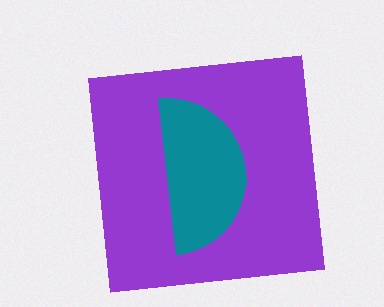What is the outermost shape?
The purple square.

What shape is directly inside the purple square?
The teal semicircle.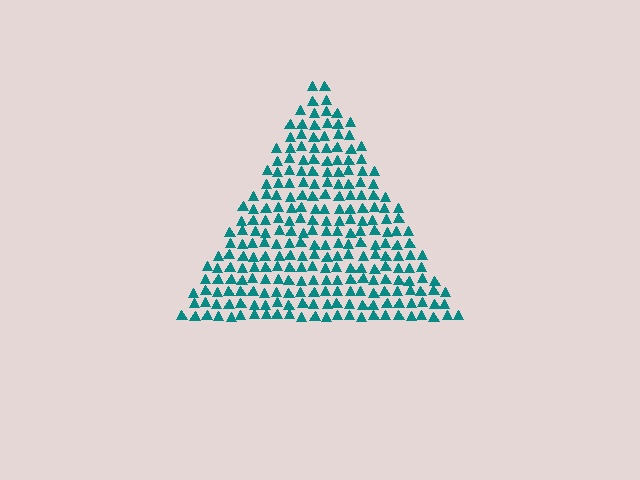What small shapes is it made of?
It is made of small triangles.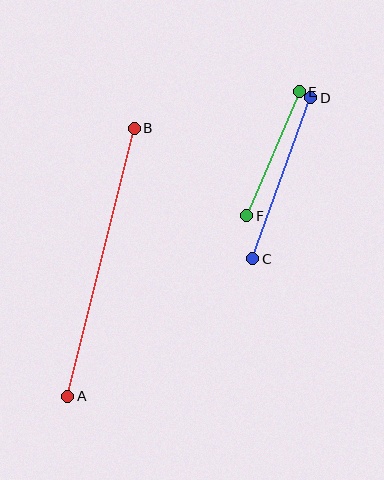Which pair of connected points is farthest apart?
Points A and B are farthest apart.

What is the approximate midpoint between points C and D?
The midpoint is at approximately (282, 178) pixels.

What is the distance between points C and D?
The distance is approximately 171 pixels.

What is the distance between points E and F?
The distance is approximately 135 pixels.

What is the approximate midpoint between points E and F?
The midpoint is at approximately (273, 154) pixels.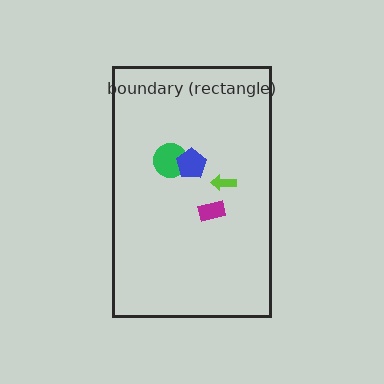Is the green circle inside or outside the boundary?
Inside.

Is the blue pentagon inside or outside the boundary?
Inside.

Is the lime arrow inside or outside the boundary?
Inside.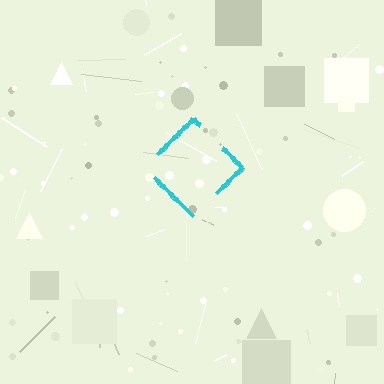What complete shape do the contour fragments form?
The contour fragments form a diamond.